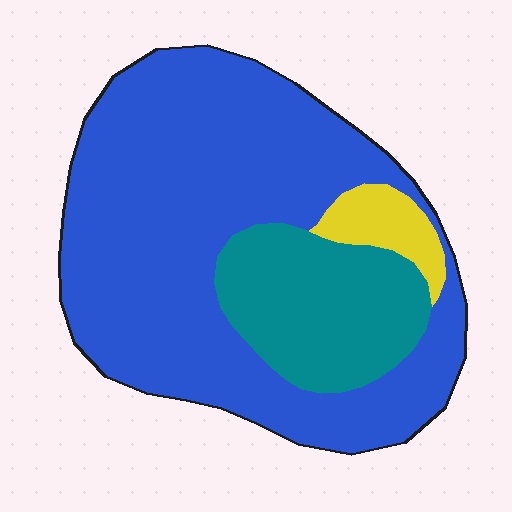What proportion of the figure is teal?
Teal takes up about one fifth (1/5) of the figure.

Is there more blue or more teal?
Blue.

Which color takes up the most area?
Blue, at roughly 70%.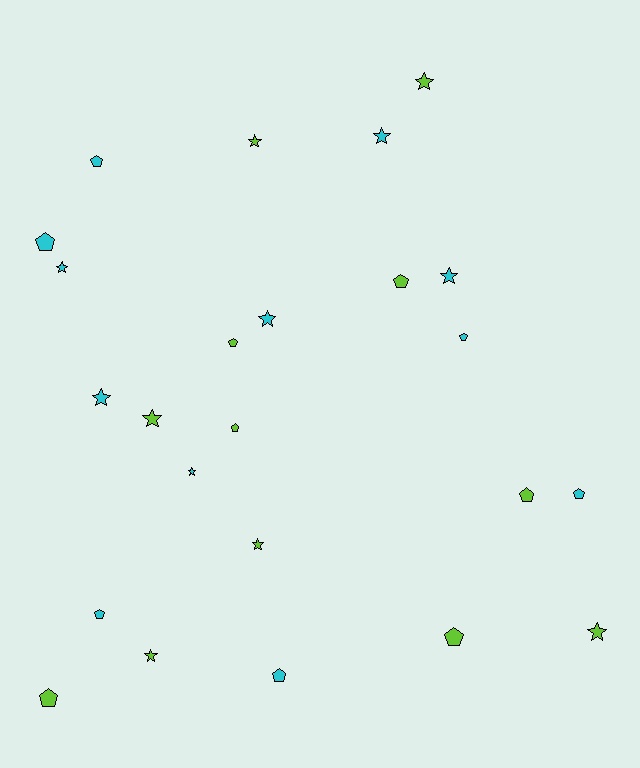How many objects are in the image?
There are 24 objects.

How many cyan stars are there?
There are 6 cyan stars.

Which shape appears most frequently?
Star, with 12 objects.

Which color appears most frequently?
Lime, with 12 objects.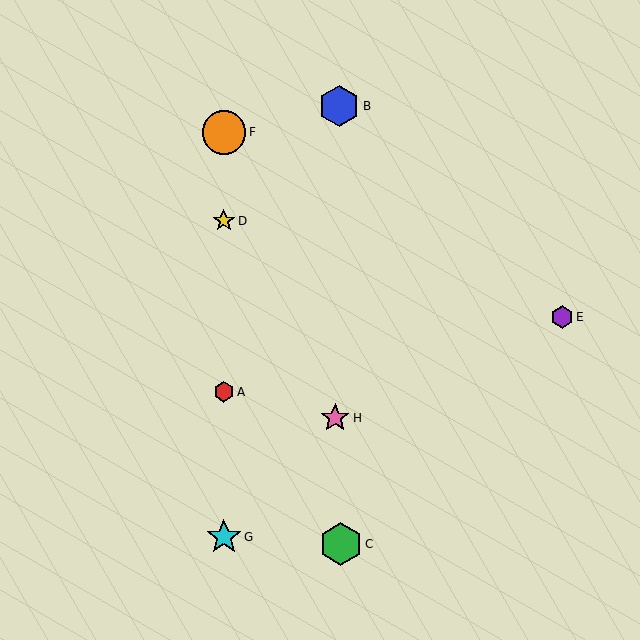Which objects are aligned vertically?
Objects A, D, F, G are aligned vertically.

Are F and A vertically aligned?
Yes, both are at x≈224.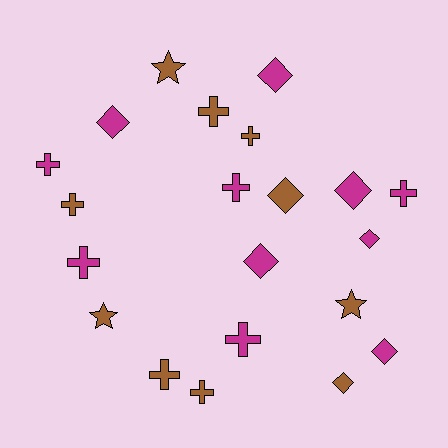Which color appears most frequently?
Magenta, with 11 objects.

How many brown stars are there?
There are 3 brown stars.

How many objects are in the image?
There are 21 objects.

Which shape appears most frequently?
Cross, with 10 objects.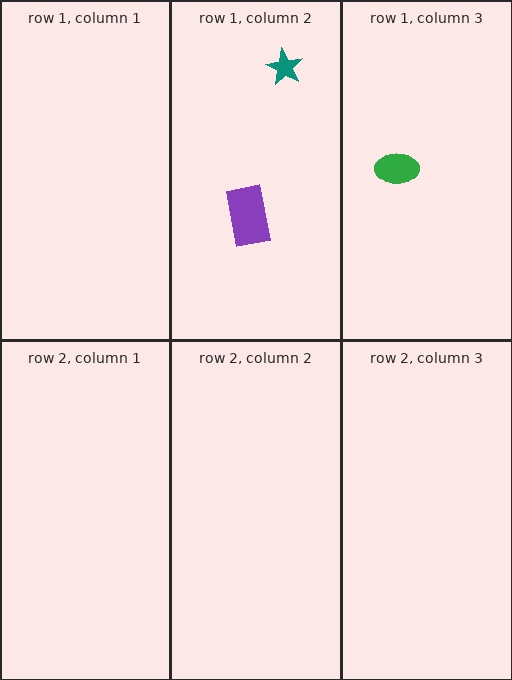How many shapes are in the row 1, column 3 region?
1.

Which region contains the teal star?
The row 1, column 2 region.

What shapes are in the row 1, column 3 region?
The green ellipse.